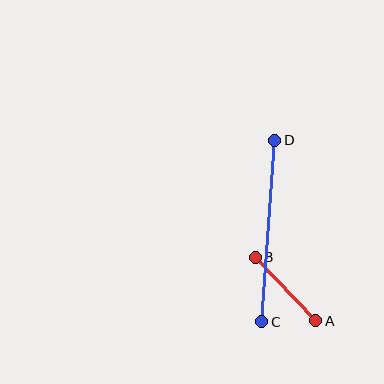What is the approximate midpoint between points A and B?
The midpoint is at approximately (286, 289) pixels.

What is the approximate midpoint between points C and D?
The midpoint is at approximately (268, 231) pixels.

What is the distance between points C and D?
The distance is approximately 182 pixels.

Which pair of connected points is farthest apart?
Points C and D are farthest apart.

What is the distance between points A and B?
The distance is approximately 88 pixels.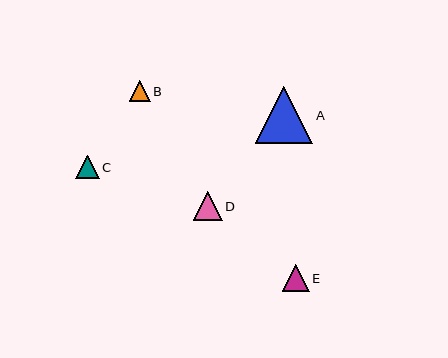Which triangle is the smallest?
Triangle B is the smallest with a size of approximately 20 pixels.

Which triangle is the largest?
Triangle A is the largest with a size of approximately 57 pixels.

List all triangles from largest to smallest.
From largest to smallest: A, D, E, C, B.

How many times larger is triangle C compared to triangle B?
Triangle C is approximately 1.1 times the size of triangle B.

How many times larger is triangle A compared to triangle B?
Triangle A is approximately 2.8 times the size of triangle B.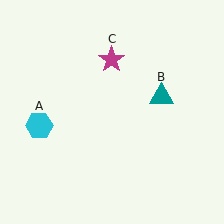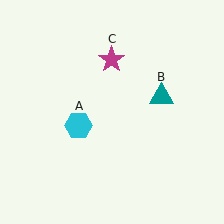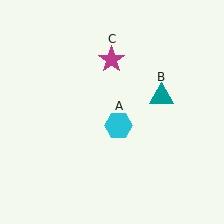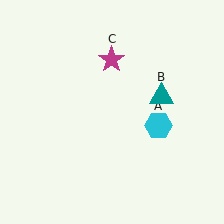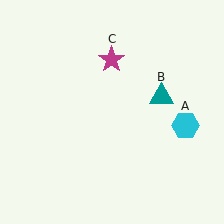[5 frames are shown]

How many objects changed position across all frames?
1 object changed position: cyan hexagon (object A).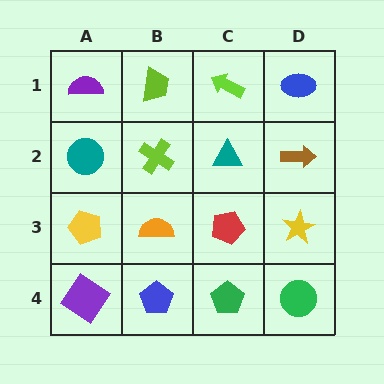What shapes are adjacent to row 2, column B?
A lime trapezoid (row 1, column B), an orange semicircle (row 3, column B), a teal circle (row 2, column A), a teal triangle (row 2, column C).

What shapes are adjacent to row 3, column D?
A brown arrow (row 2, column D), a green circle (row 4, column D), a red pentagon (row 3, column C).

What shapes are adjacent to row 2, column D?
A blue ellipse (row 1, column D), a yellow star (row 3, column D), a teal triangle (row 2, column C).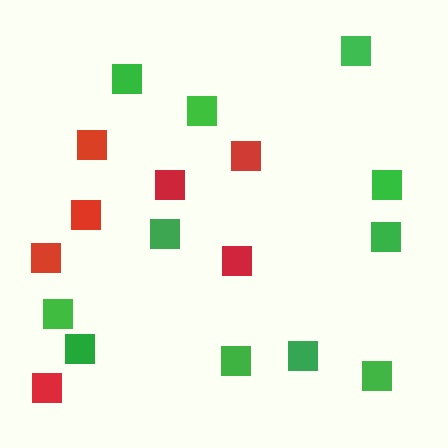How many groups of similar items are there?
There are 2 groups: one group of red squares (7) and one group of green squares (11).